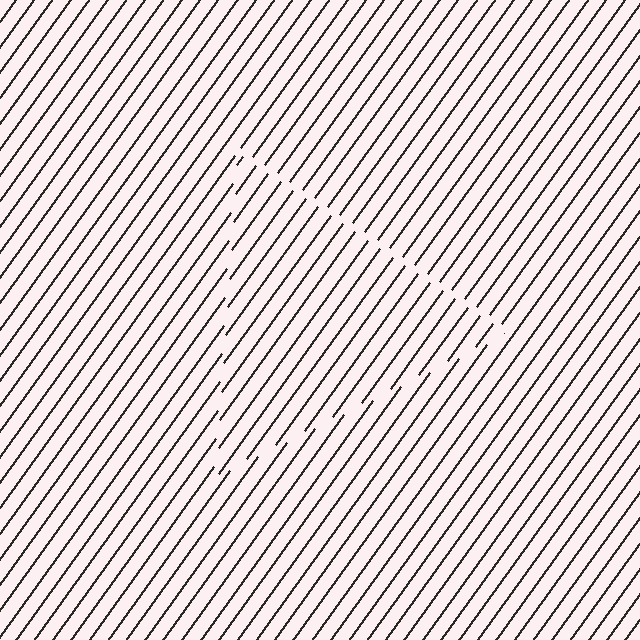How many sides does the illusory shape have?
3 sides — the line-ends trace a triangle.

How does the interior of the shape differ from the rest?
The interior of the shape contains the same grating, shifted by half a period — the contour is defined by the phase discontinuity where line-ends from the inner and outer gratings abut.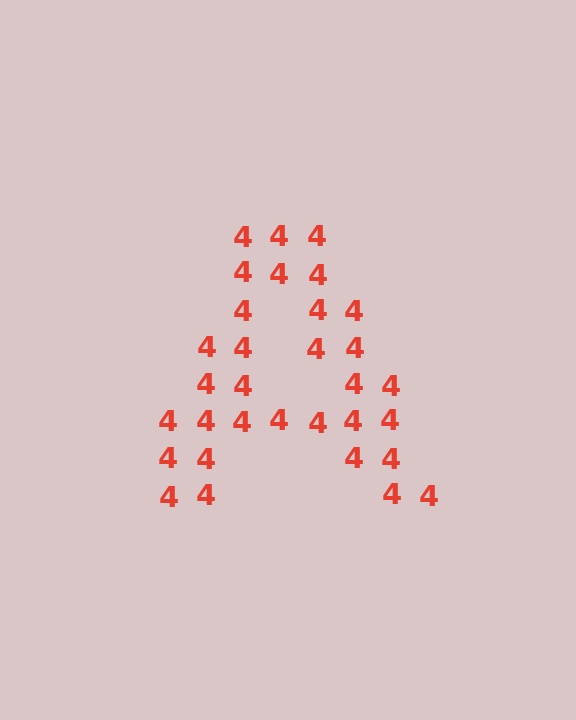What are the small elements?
The small elements are digit 4's.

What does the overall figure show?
The overall figure shows the letter A.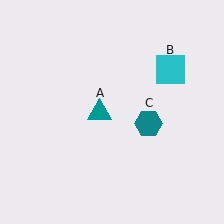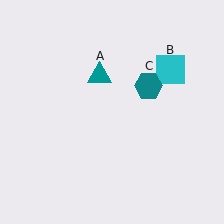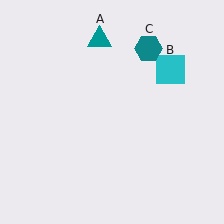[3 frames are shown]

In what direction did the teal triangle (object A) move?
The teal triangle (object A) moved up.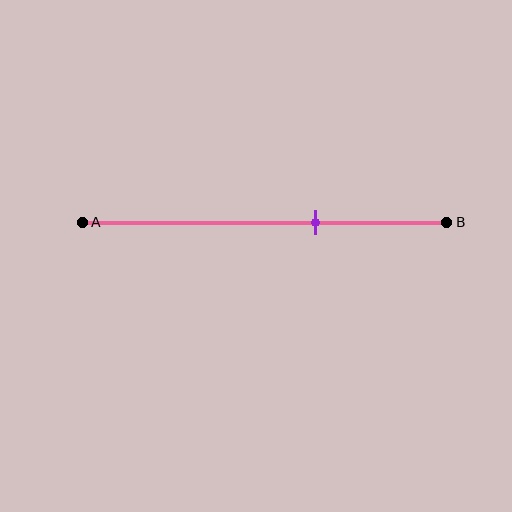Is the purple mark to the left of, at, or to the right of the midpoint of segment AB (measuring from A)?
The purple mark is to the right of the midpoint of segment AB.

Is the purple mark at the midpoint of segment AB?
No, the mark is at about 65% from A, not at the 50% midpoint.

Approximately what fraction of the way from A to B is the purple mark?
The purple mark is approximately 65% of the way from A to B.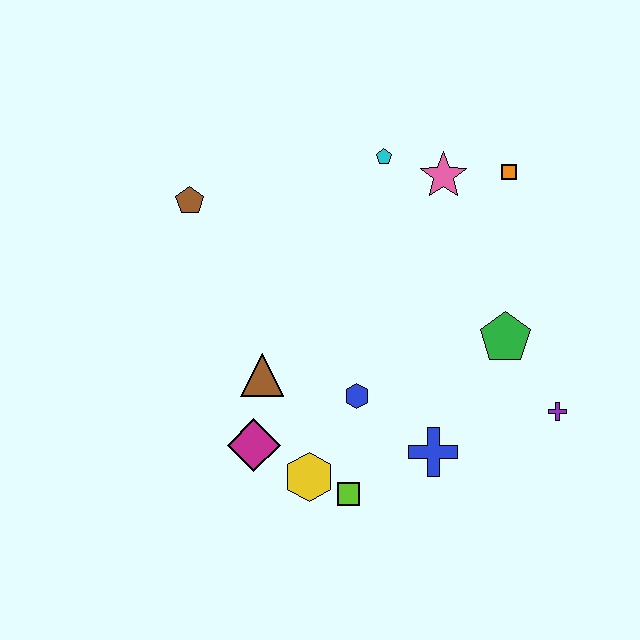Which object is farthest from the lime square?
The orange square is farthest from the lime square.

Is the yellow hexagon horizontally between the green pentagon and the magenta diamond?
Yes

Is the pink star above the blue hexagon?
Yes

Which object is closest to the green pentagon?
The purple cross is closest to the green pentagon.